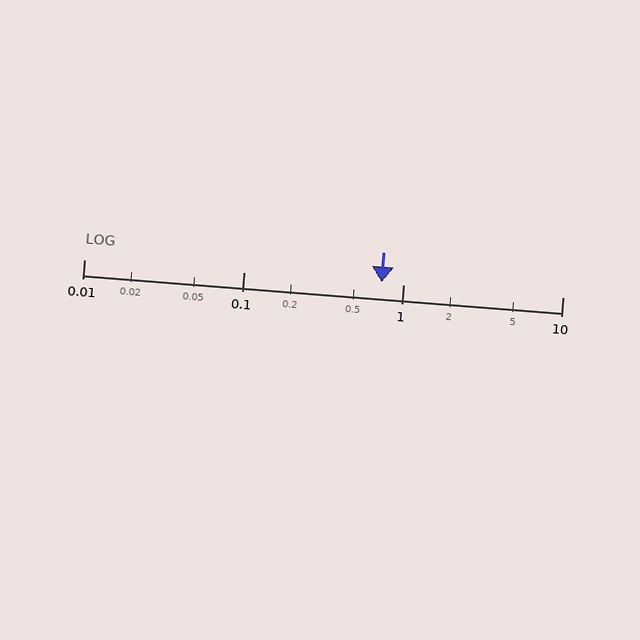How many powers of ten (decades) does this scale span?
The scale spans 3 decades, from 0.01 to 10.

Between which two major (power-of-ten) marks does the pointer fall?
The pointer is between 0.1 and 1.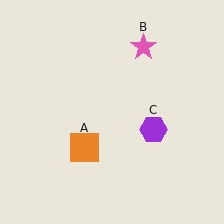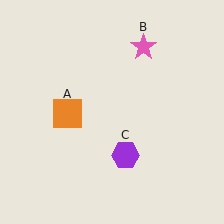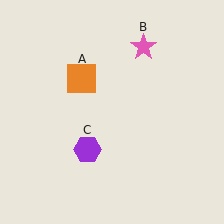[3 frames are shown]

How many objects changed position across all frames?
2 objects changed position: orange square (object A), purple hexagon (object C).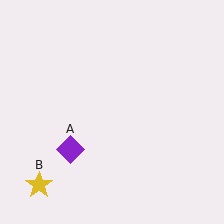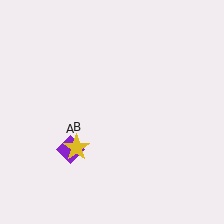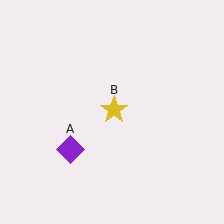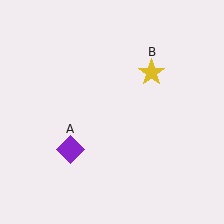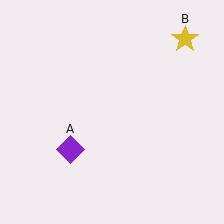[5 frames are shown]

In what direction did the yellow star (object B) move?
The yellow star (object B) moved up and to the right.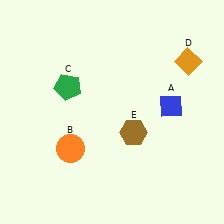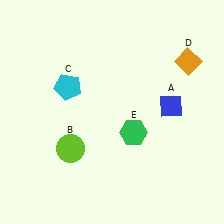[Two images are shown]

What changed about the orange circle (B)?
In Image 1, B is orange. In Image 2, it changed to lime.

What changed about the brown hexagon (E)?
In Image 1, E is brown. In Image 2, it changed to green.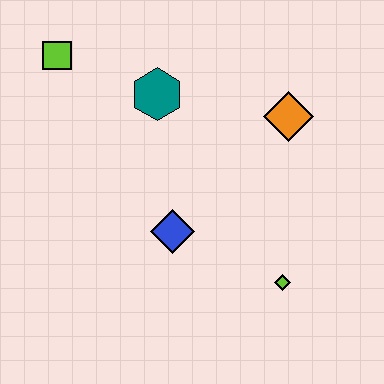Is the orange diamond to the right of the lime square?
Yes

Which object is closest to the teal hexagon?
The lime square is closest to the teal hexagon.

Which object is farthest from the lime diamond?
The lime square is farthest from the lime diamond.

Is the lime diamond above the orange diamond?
No